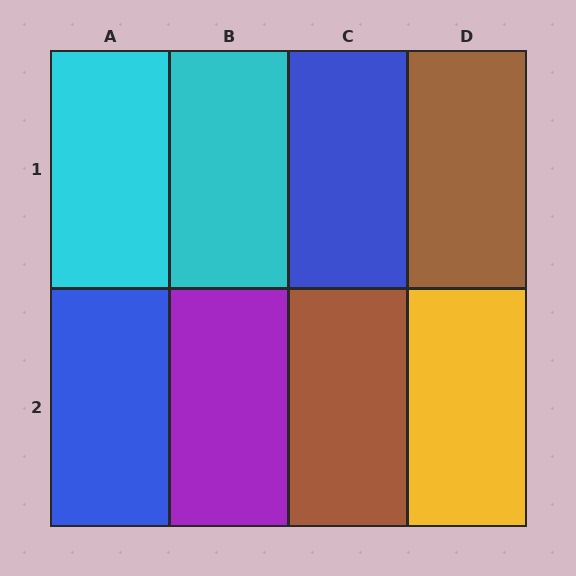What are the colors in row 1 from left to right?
Cyan, cyan, blue, brown.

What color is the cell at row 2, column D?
Yellow.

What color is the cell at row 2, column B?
Purple.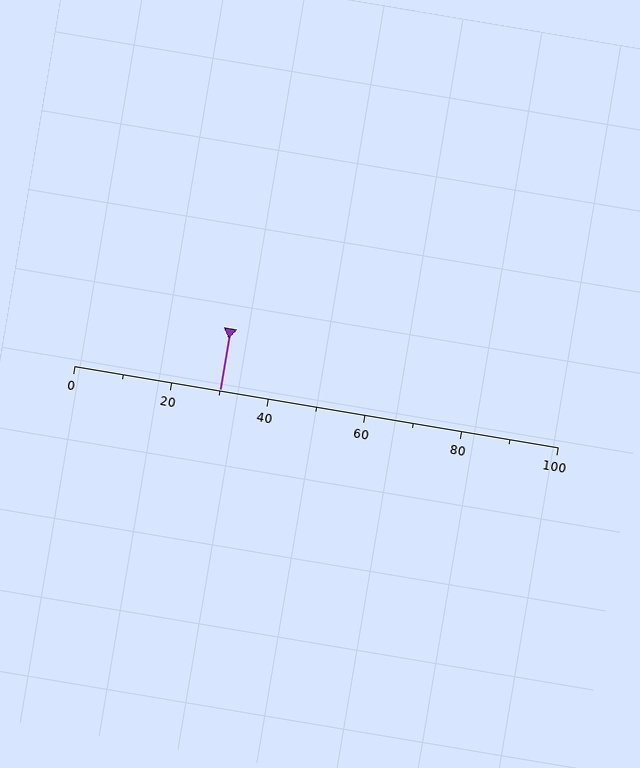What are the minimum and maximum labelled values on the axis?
The axis runs from 0 to 100.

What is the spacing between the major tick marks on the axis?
The major ticks are spaced 20 apart.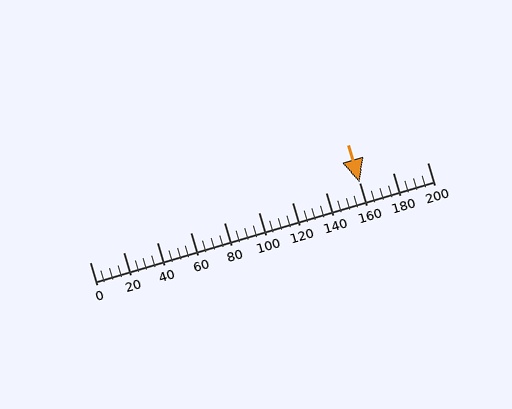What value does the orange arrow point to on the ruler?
The orange arrow points to approximately 160.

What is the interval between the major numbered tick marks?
The major tick marks are spaced 20 units apart.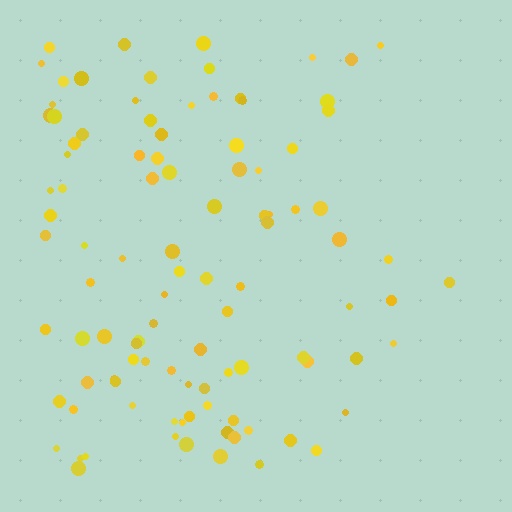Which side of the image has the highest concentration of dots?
The left.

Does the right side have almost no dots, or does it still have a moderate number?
Still a moderate number, just noticeably fewer than the left.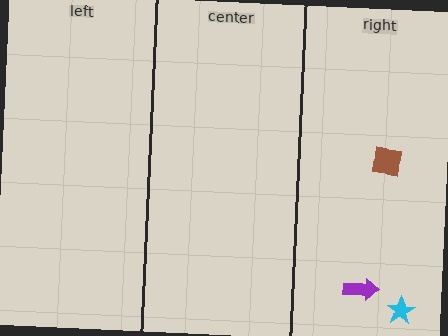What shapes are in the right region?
The brown square, the cyan star, the purple arrow.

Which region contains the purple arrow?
The right region.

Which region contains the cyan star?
The right region.